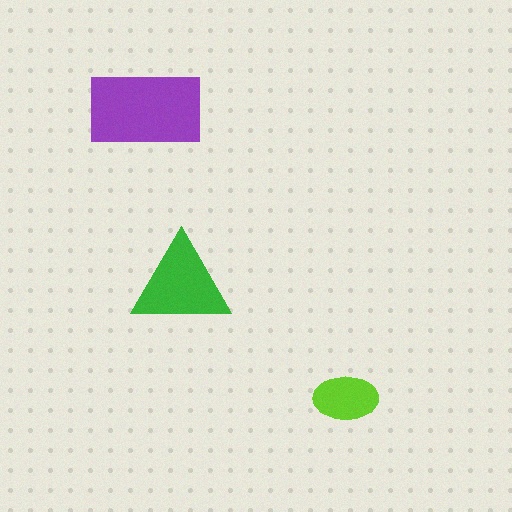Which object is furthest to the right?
The lime ellipse is rightmost.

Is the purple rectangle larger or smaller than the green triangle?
Larger.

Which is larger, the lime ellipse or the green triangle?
The green triangle.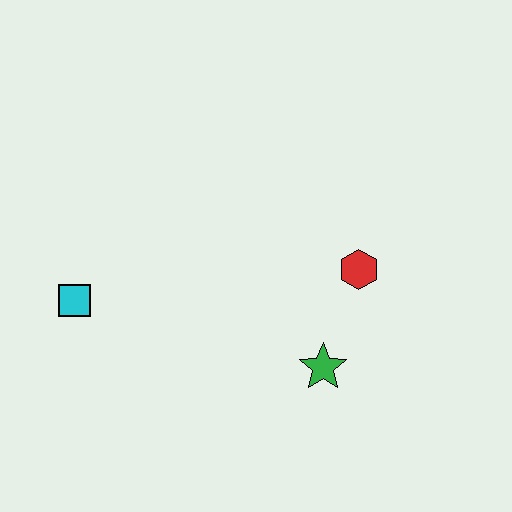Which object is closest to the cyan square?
The green star is closest to the cyan square.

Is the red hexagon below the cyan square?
No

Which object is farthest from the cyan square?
The red hexagon is farthest from the cyan square.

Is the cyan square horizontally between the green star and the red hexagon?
No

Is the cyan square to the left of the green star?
Yes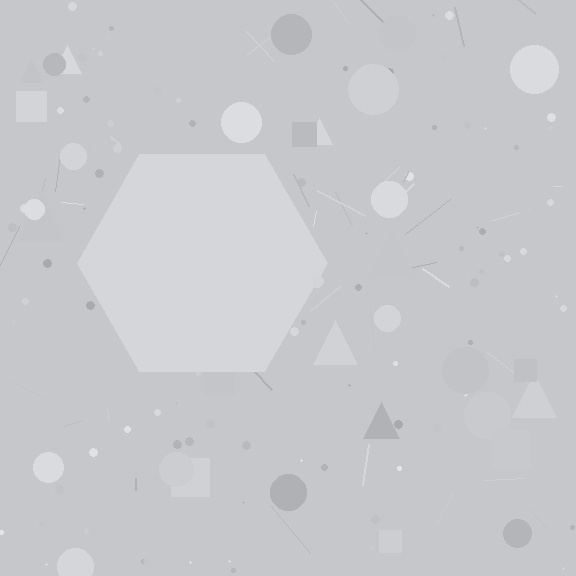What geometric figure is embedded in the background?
A hexagon is embedded in the background.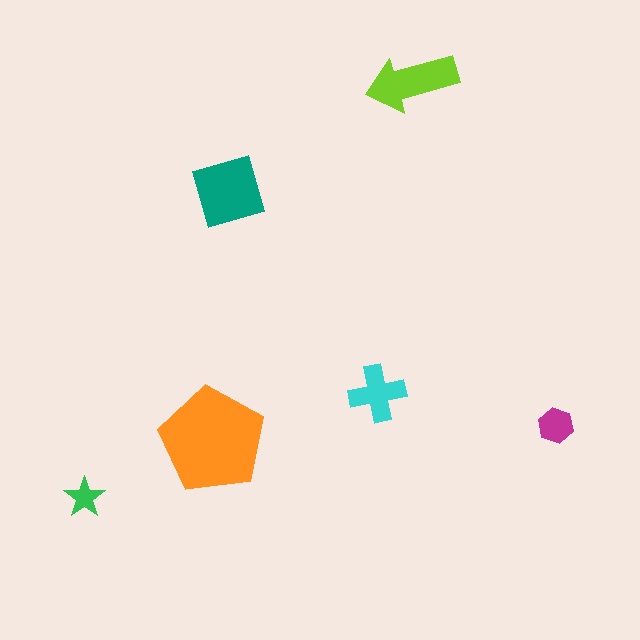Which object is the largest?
The orange pentagon.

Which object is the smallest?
The green star.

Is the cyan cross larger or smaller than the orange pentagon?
Smaller.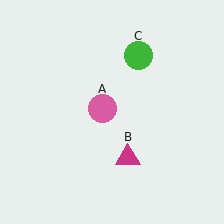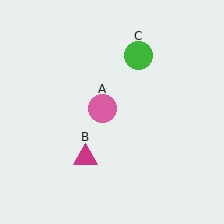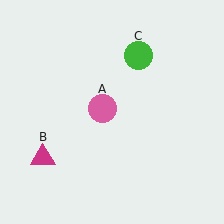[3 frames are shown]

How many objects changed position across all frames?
1 object changed position: magenta triangle (object B).